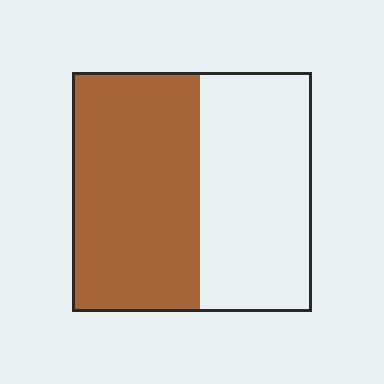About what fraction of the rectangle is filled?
About one half (1/2).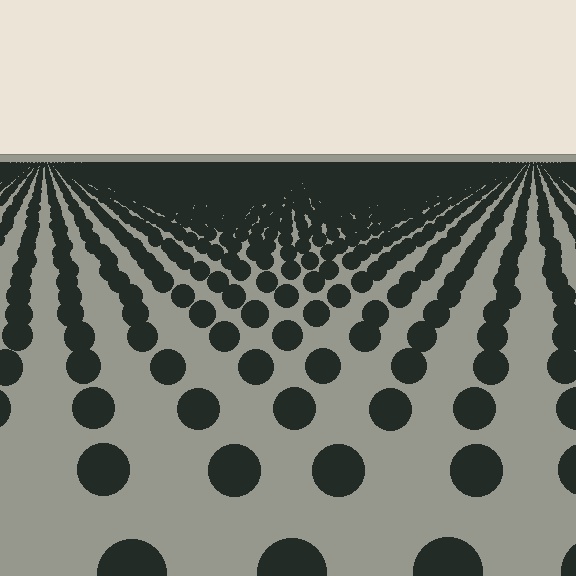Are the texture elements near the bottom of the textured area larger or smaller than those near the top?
Larger. Near the bottom, elements are closer to the viewer and appear at a bigger on-screen size.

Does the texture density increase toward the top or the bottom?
Density increases toward the top.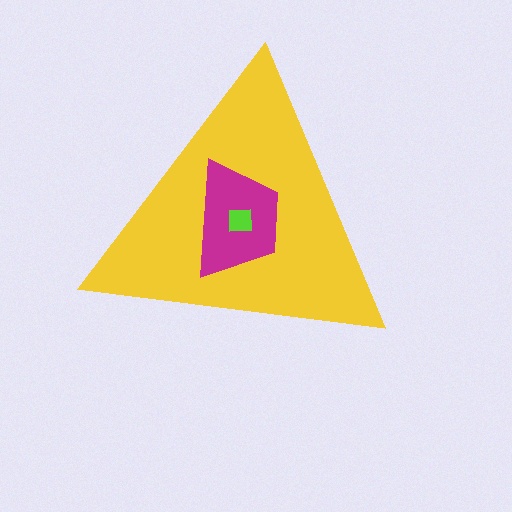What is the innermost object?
The lime square.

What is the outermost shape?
The yellow triangle.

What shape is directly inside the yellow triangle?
The magenta trapezoid.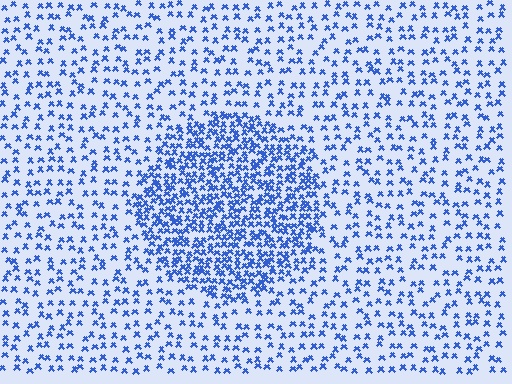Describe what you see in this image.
The image contains small blue elements arranged at two different densities. A circle-shaped region is visible where the elements are more densely packed than the surrounding area.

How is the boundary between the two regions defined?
The boundary is defined by a change in element density (approximately 2.4x ratio). All elements are the same color, size, and shape.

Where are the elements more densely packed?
The elements are more densely packed inside the circle boundary.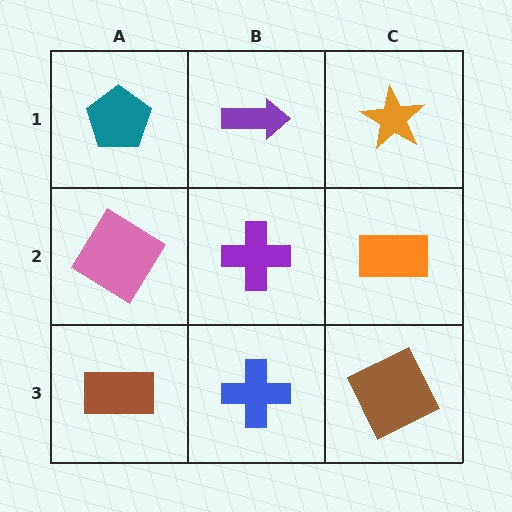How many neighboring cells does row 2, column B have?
4.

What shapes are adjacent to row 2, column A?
A teal pentagon (row 1, column A), a brown rectangle (row 3, column A), a purple cross (row 2, column B).